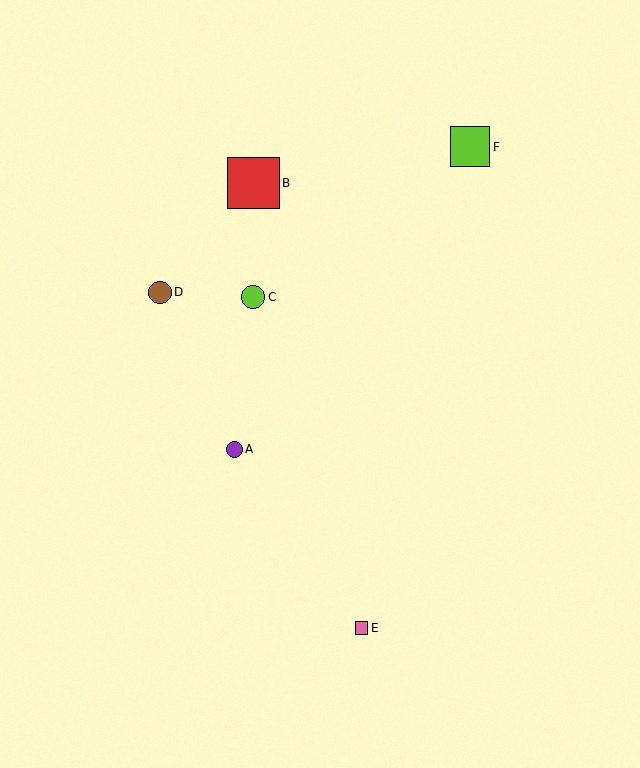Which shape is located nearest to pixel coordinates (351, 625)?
The pink square (labeled E) at (362, 628) is nearest to that location.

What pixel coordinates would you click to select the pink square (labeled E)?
Click at (362, 628) to select the pink square E.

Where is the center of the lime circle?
The center of the lime circle is at (253, 297).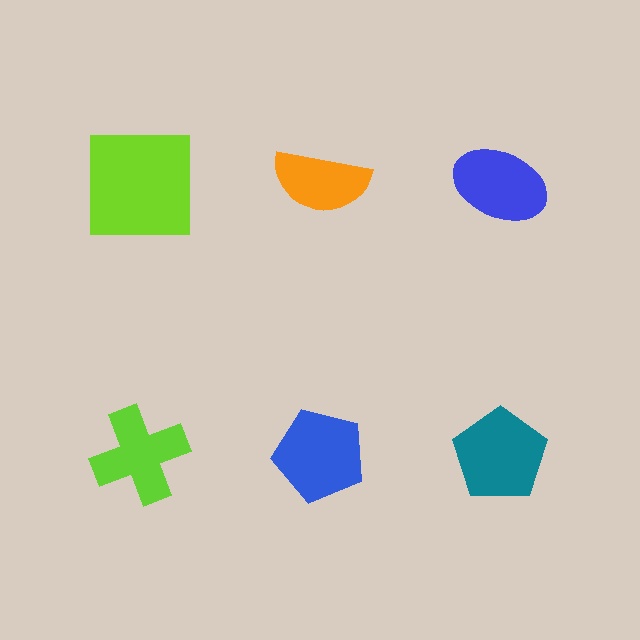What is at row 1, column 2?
An orange semicircle.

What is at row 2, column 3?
A teal pentagon.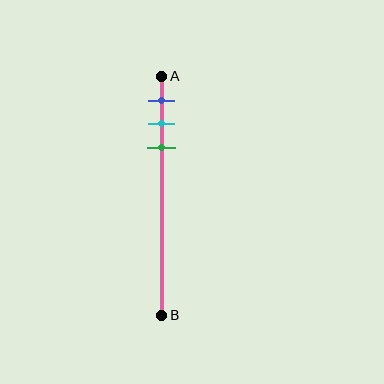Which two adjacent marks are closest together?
The cyan and green marks are the closest adjacent pair.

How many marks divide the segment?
There are 3 marks dividing the segment.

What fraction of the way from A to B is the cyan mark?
The cyan mark is approximately 20% (0.2) of the way from A to B.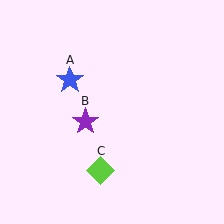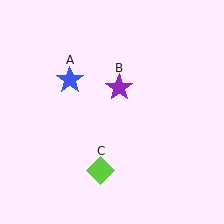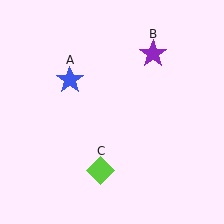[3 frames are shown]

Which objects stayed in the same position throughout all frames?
Blue star (object A) and lime diamond (object C) remained stationary.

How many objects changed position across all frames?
1 object changed position: purple star (object B).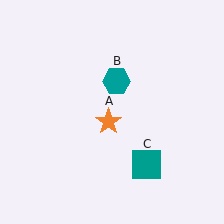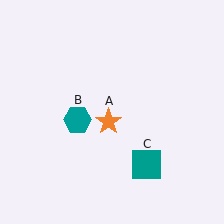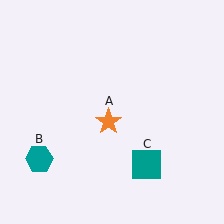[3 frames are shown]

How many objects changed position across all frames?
1 object changed position: teal hexagon (object B).